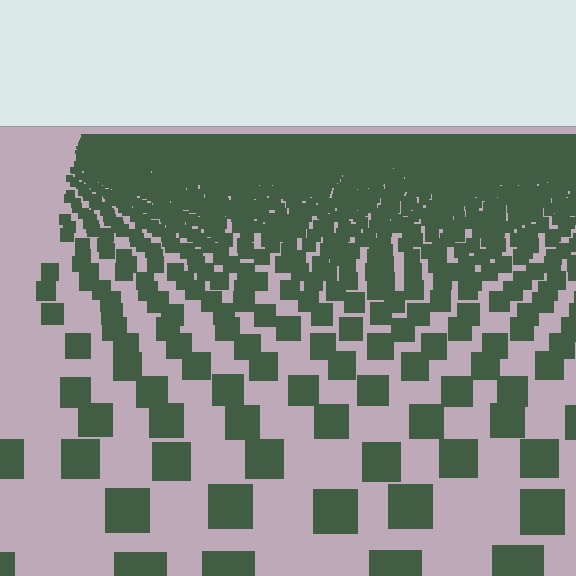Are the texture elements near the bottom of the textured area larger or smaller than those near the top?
Larger. Near the bottom, elements are closer to the viewer and appear at a bigger on-screen size.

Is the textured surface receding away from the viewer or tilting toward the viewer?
The surface is receding away from the viewer. Texture elements get smaller and denser toward the top.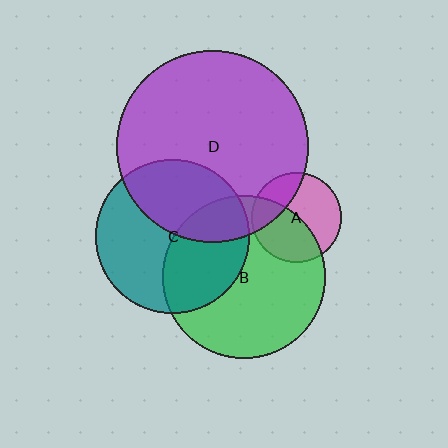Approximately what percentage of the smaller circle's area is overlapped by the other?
Approximately 40%.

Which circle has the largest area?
Circle D (purple).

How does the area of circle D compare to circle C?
Approximately 1.6 times.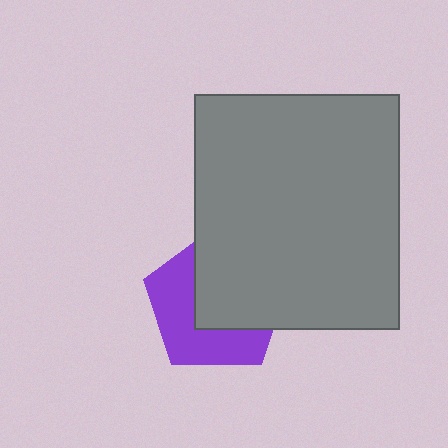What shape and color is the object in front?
The object in front is a gray rectangle.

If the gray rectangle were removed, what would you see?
You would see the complete purple pentagon.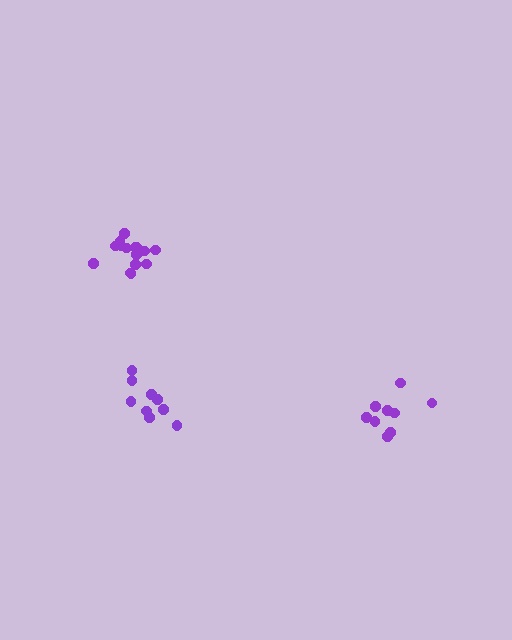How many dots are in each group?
Group 1: 9 dots, Group 2: 9 dots, Group 3: 15 dots (33 total).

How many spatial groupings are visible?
There are 3 spatial groupings.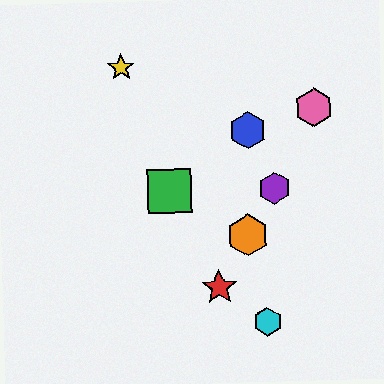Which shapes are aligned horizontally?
The green square, the purple hexagon are aligned horizontally.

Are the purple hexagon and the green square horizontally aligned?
Yes, both are at y≈188.